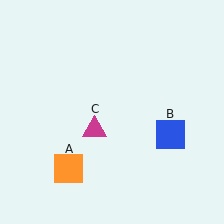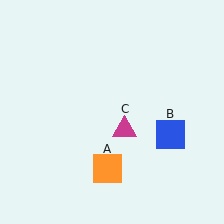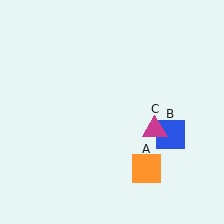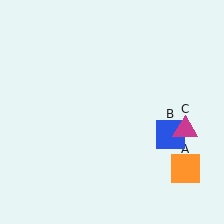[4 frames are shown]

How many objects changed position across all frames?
2 objects changed position: orange square (object A), magenta triangle (object C).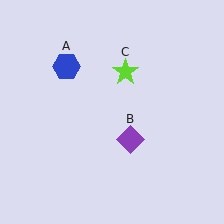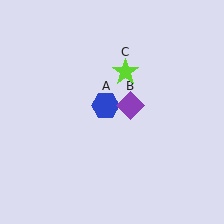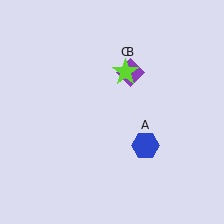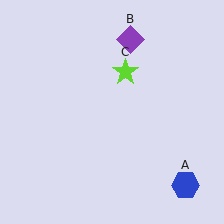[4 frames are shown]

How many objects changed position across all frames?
2 objects changed position: blue hexagon (object A), purple diamond (object B).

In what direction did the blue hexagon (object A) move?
The blue hexagon (object A) moved down and to the right.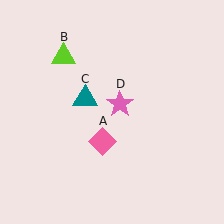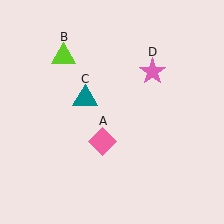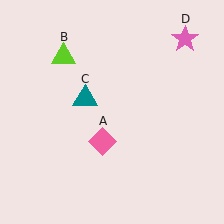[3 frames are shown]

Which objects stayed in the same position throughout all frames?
Pink diamond (object A) and lime triangle (object B) and teal triangle (object C) remained stationary.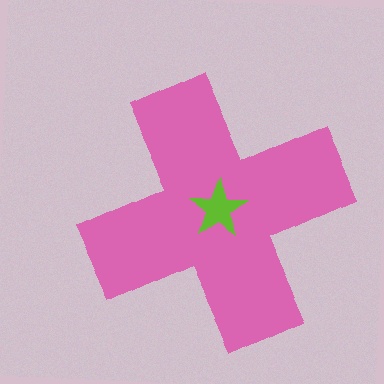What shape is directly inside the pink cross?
The lime star.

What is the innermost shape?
The lime star.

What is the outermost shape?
The pink cross.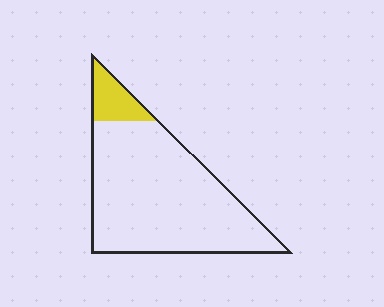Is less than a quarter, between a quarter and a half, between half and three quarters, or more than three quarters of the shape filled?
Less than a quarter.